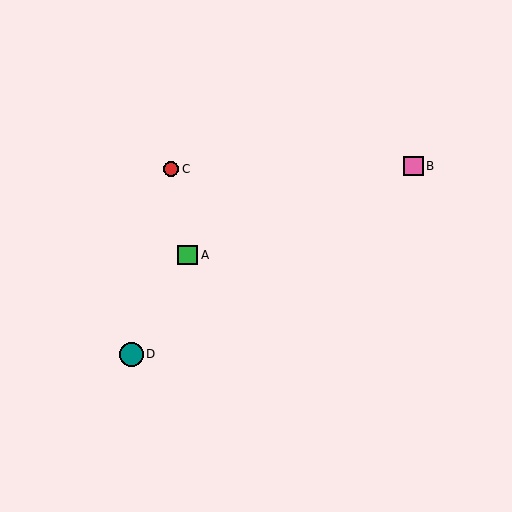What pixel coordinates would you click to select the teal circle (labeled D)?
Click at (131, 354) to select the teal circle D.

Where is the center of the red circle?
The center of the red circle is at (171, 169).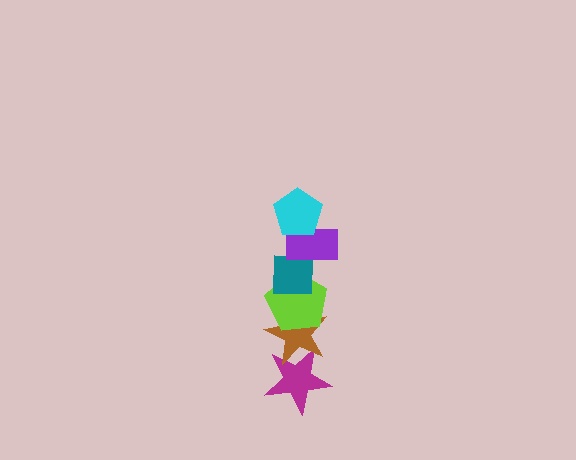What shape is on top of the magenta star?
The brown star is on top of the magenta star.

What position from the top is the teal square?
The teal square is 3rd from the top.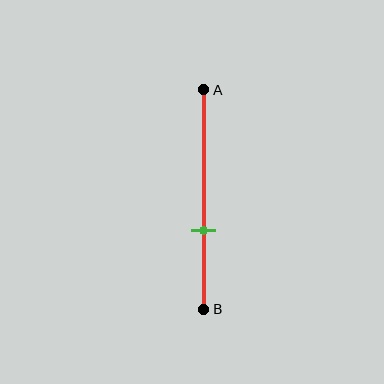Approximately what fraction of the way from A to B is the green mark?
The green mark is approximately 65% of the way from A to B.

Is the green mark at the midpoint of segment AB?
No, the mark is at about 65% from A, not at the 50% midpoint.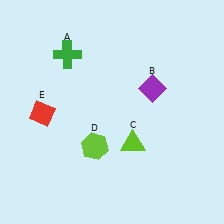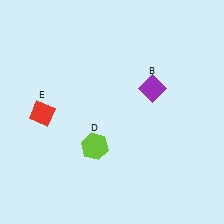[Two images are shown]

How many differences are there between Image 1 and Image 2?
There are 2 differences between the two images.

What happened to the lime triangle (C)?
The lime triangle (C) was removed in Image 2. It was in the bottom-right area of Image 1.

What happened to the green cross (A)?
The green cross (A) was removed in Image 2. It was in the top-left area of Image 1.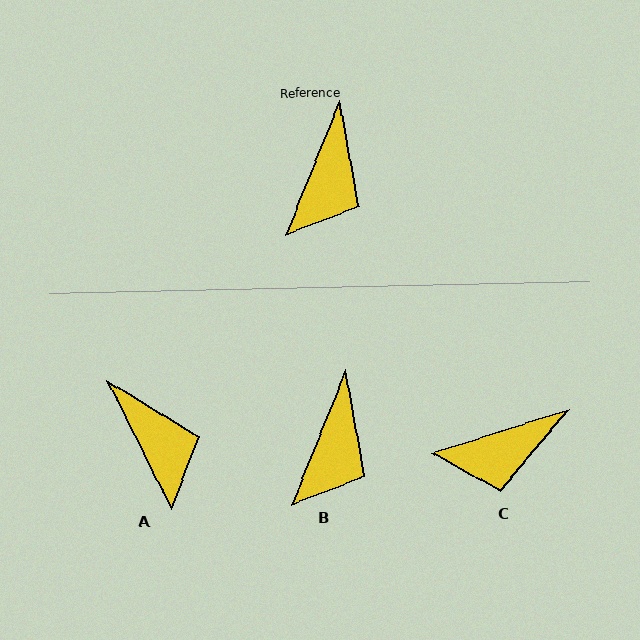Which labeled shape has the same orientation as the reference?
B.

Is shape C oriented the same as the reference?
No, it is off by about 51 degrees.